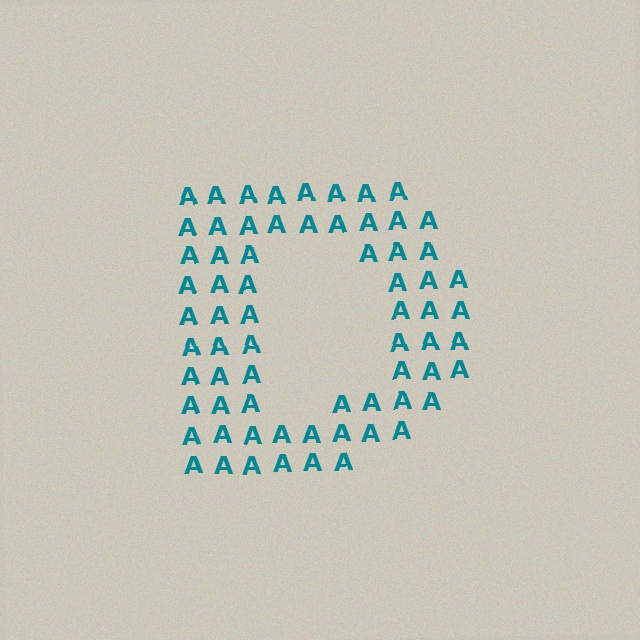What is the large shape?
The large shape is the letter D.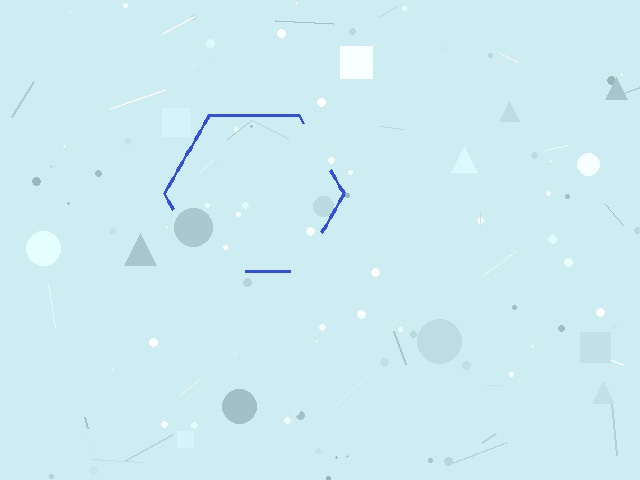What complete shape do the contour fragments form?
The contour fragments form a hexagon.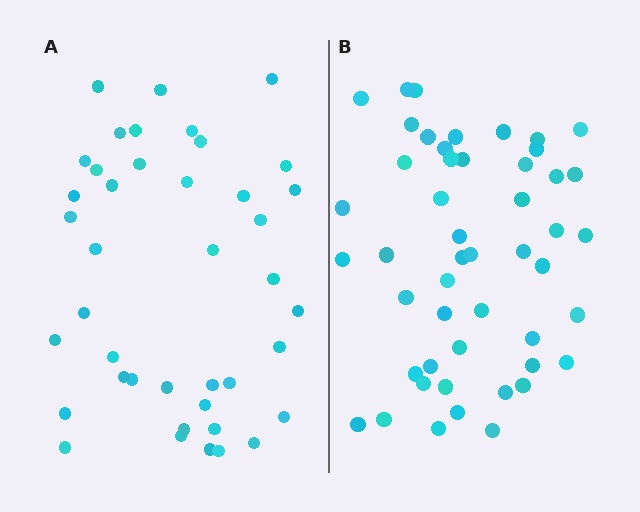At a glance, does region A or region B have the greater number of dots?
Region B (the right region) has more dots.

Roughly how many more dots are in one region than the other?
Region B has roughly 8 or so more dots than region A.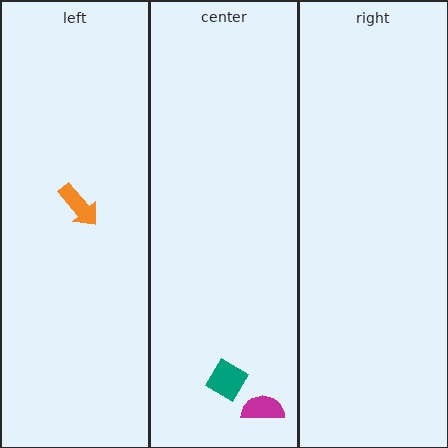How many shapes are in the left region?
1.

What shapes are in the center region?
The magenta semicircle, the teal diamond.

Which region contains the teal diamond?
The center region.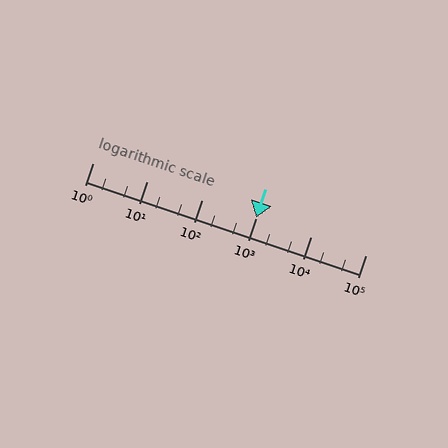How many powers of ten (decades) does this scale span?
The scale spans 5 decades, from 1 to 100000.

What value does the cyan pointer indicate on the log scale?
The pointer indicates approximately 1000.